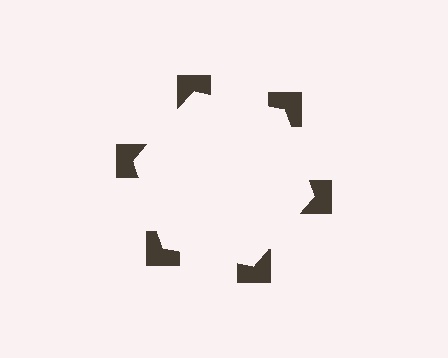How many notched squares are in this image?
There are 6 — one at each vertex of the illusory hexagon.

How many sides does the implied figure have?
6 sides.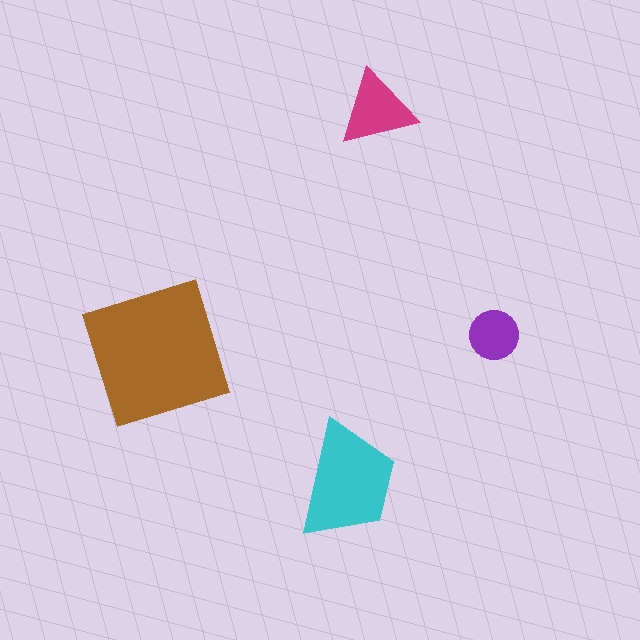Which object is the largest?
The brown square.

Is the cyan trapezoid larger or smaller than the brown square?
Smaller.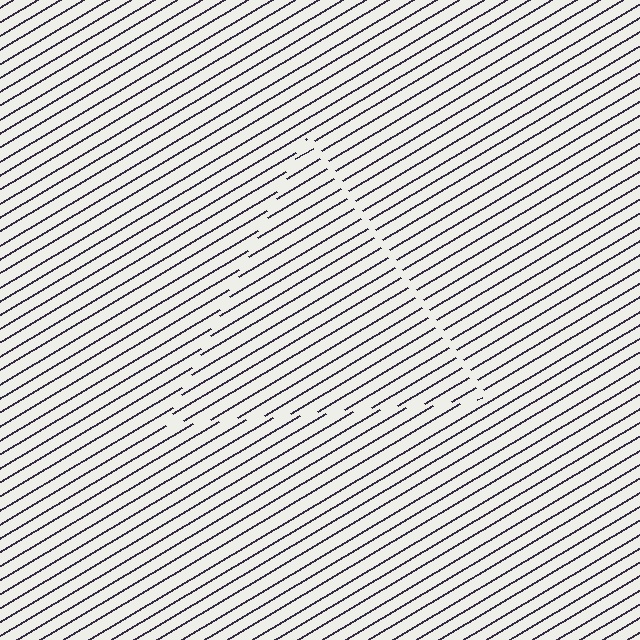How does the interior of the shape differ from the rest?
The interior of the shape contains the same grating, shifted by half a period — the contour is defined by the phase discontinuity where line-ends from the inner and outer gratings abut.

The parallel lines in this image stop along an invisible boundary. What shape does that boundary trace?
An illusory triangle. The interior of the shape contains the same grating, shifted by half a period — the contour is defined by the phase discontinuity where line-ends from the inner and outer gratings abut.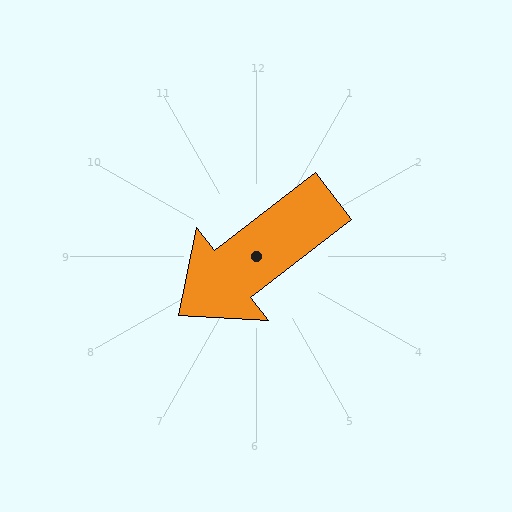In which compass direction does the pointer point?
Southwest.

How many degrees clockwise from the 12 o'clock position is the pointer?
Approximately 232 degrees.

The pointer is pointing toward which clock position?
Roughly 8 o'clock.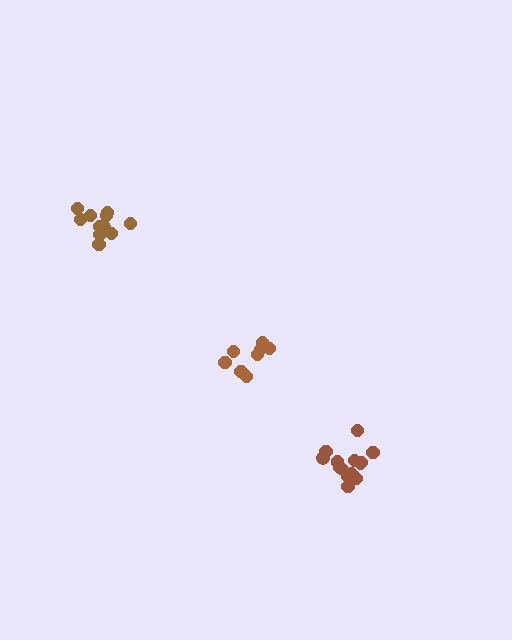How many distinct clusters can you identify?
There are 3 distinct clusters.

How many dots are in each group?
Group 1: 8 dots, Group 2: 12 dots, Group 3: 14 dots (34 total).